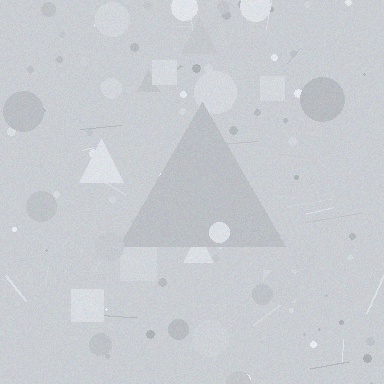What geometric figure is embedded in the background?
A triangle is embedded in the background.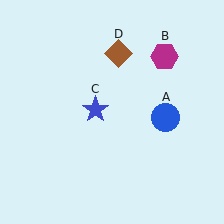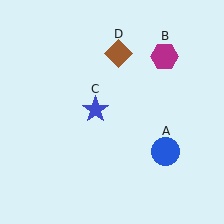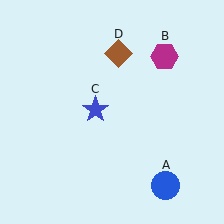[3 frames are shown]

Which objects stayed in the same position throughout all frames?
Magenta hexagon (object B) and blue star (object C) and brown diamond (object D) remained stationary.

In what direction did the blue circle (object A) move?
The blue circle (object A) moved down.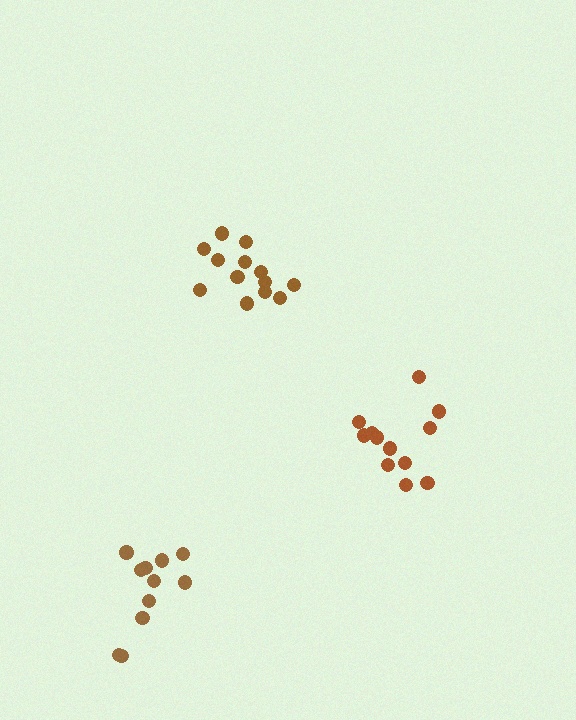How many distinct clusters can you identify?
There are 3 distinct clusters.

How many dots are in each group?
Group 1: 13 dots, Group 2: 12 dots, Group 3: 11 dots (36 total).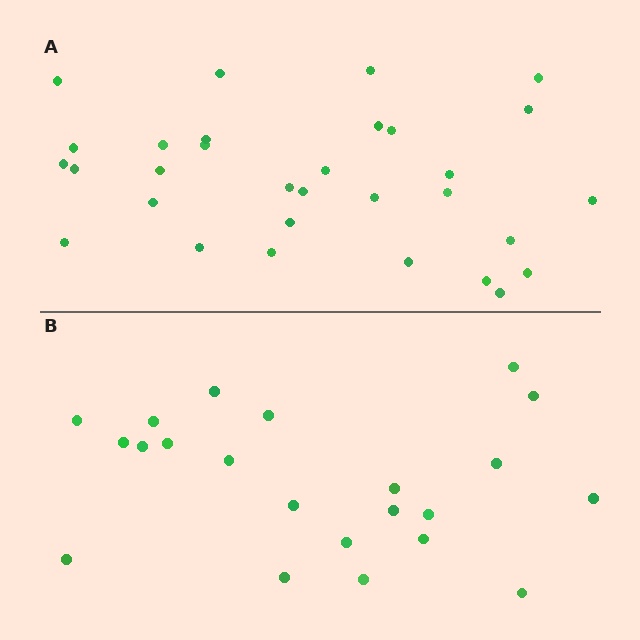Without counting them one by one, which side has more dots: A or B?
Region A (the top region) has more dots.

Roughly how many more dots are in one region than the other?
Region A has roughly 8 or so more dots than region B.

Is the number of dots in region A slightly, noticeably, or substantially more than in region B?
Region A has noticeably more, but not dramatically so. The ratio is roughly 1.4 to 1.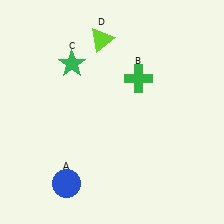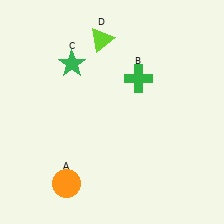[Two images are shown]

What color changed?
The circle (A) changed from blue in Image 1 to orange in Image 2.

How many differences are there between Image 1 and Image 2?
There is 1 difference between the two images.